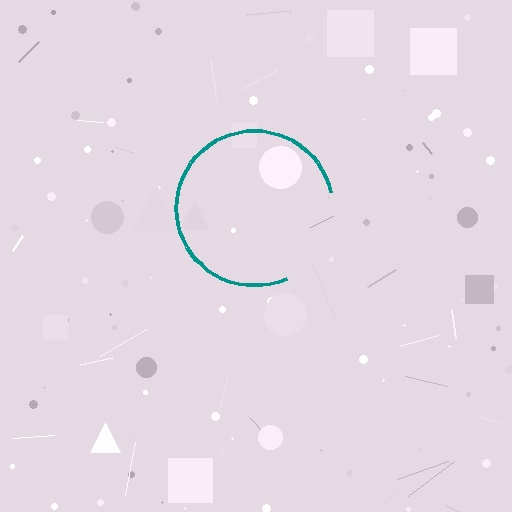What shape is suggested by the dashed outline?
The dashed outline suggests a circle.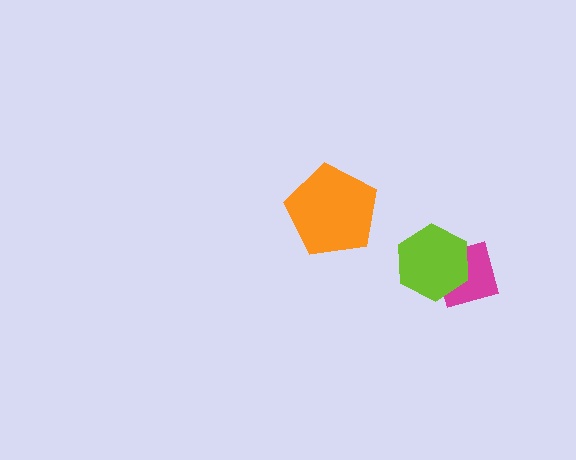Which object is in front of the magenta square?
The lime hexagon is in front of the magenta square.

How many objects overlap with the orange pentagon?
0 objects overlap with the orange pentagon.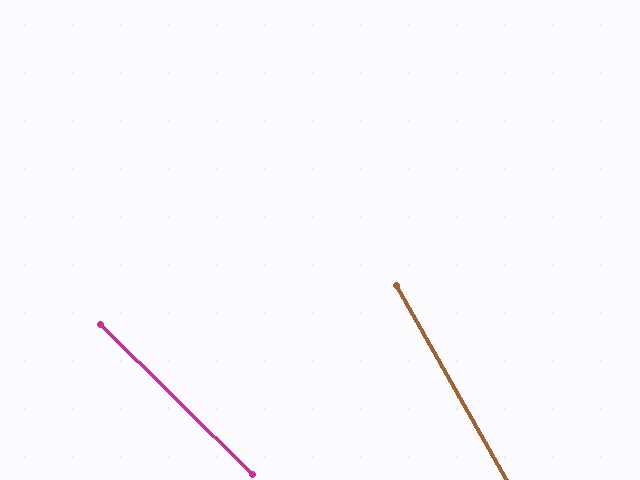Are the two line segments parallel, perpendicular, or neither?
Neither parallel nor perpendicular — they differ by about 16°.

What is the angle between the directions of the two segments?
Approximately 16 degrees.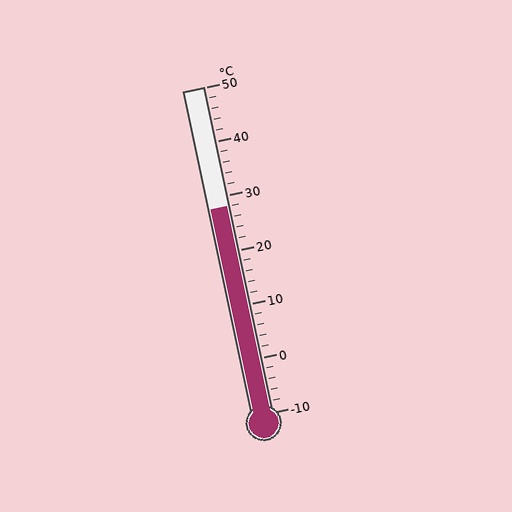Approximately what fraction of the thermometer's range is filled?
The thermometer is filled to approximately 65% of its range.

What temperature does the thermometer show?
The thermometer shows approximately 28°C.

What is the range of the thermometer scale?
The thermometer scale ranges from -10°C to 50°C.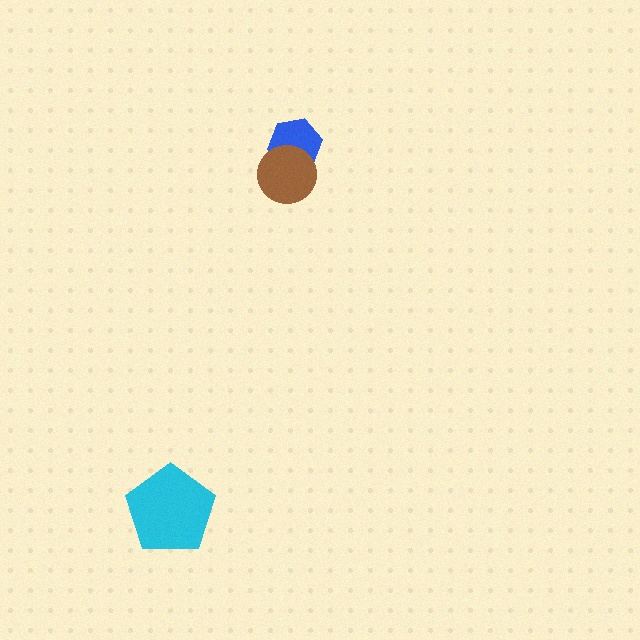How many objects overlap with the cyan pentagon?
0 objects overlap with the cyan pentagon.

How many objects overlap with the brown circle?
1 object overlaps with the brown circle.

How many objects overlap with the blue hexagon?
1 object overlaps with the blue hexagon.